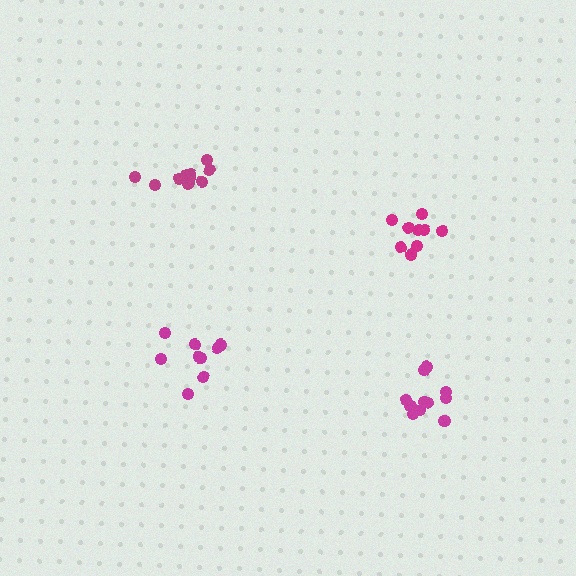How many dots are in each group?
Group 1: 9 dots, Group 2: 11 dots, Group 3: 9 dots, Group 4: 11 dots (40 total).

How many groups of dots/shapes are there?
There are 4 groups.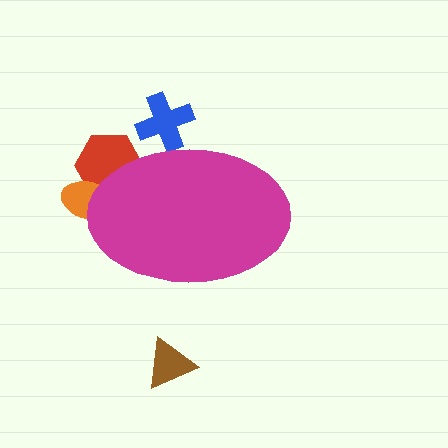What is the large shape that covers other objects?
A magenta ellipse.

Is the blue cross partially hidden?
Yes, the blue cross is partially hidden behind the magenta ellipse.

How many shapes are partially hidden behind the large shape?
3 shapes are partially hidden.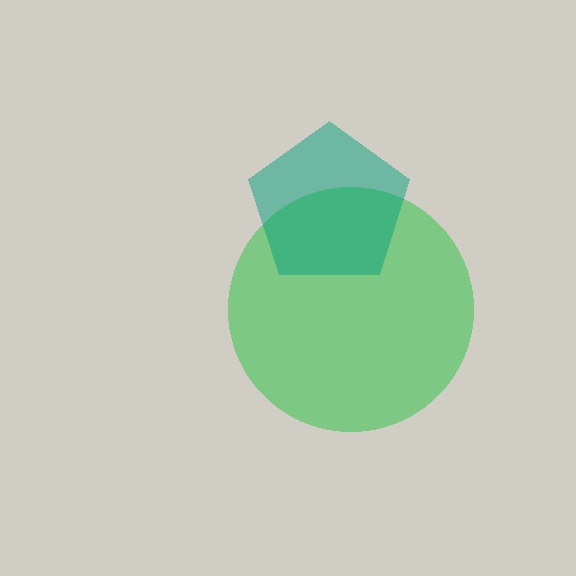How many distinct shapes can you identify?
There are 2 distinct shapes: a green circle, a teal pentagon.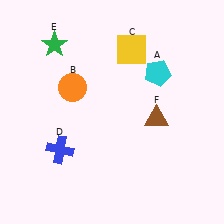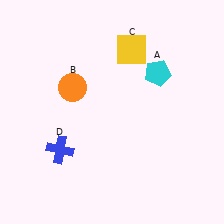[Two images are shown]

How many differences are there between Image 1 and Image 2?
There are 2 differences between the two images.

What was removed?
The brown triangle (F), the green star (E) were removed in Image 2.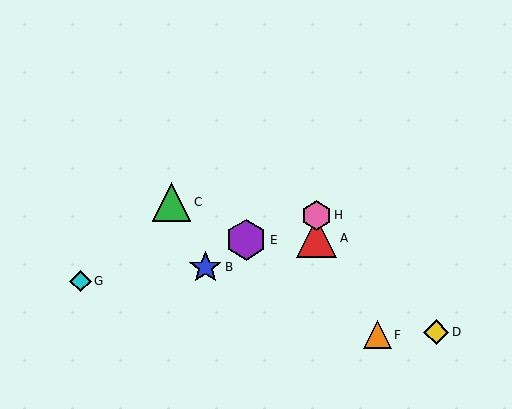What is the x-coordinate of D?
Object D is at x≈436.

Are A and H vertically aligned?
Yes, both are at x≈317.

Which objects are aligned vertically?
Objects A, H are aligned vertically.